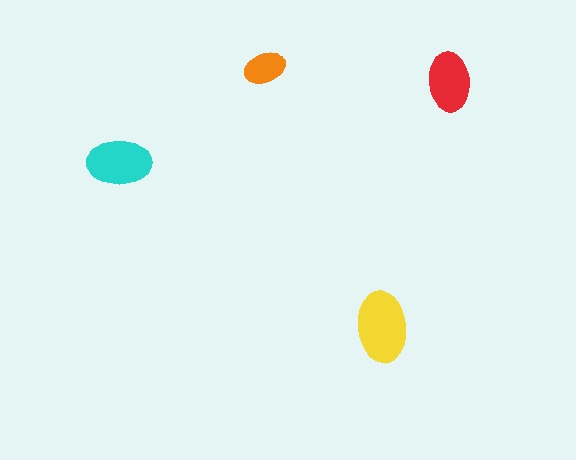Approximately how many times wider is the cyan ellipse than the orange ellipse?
About 1.5 times wider.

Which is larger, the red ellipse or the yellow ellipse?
The yellow one.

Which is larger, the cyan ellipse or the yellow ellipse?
The yellow one.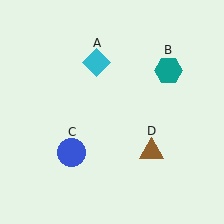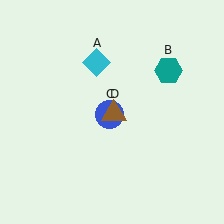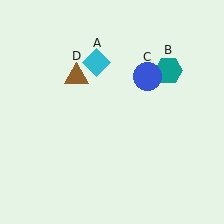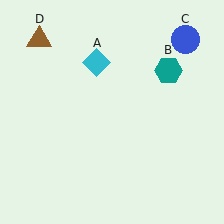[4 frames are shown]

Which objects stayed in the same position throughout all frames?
Cyan diamond (object A) and teal hexagon (object B) remained stationary.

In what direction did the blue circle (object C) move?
The blue circle (object C) moved up and to the right.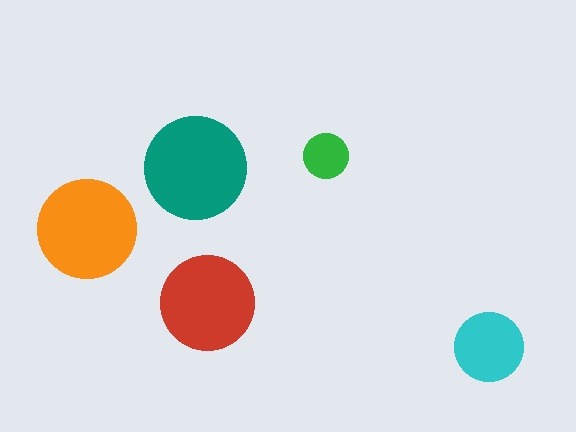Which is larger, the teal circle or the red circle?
The teal one.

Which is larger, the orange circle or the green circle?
The orange one.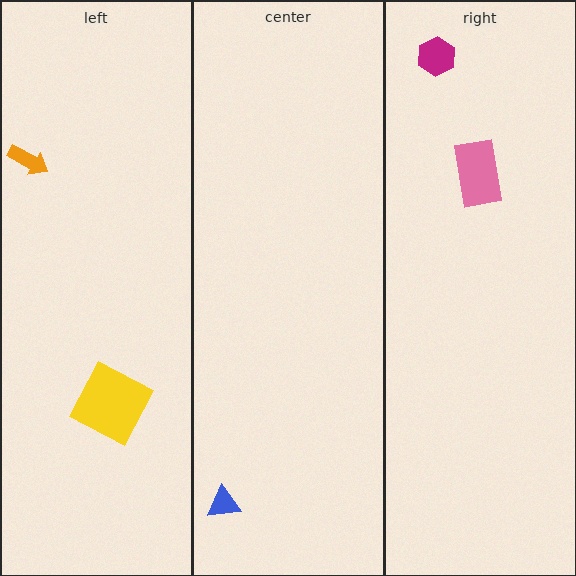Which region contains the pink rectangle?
The right region.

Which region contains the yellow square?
The left region.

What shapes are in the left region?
The yellow square, the orange arrow.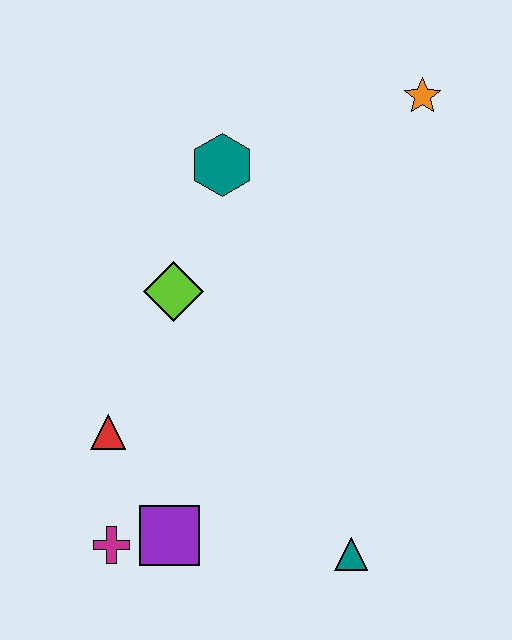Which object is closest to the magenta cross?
The purple square is closest to the magenta cross.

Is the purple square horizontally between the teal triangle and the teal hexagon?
No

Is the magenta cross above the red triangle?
No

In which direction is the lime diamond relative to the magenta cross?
The lime diamond is above the magenta cross.